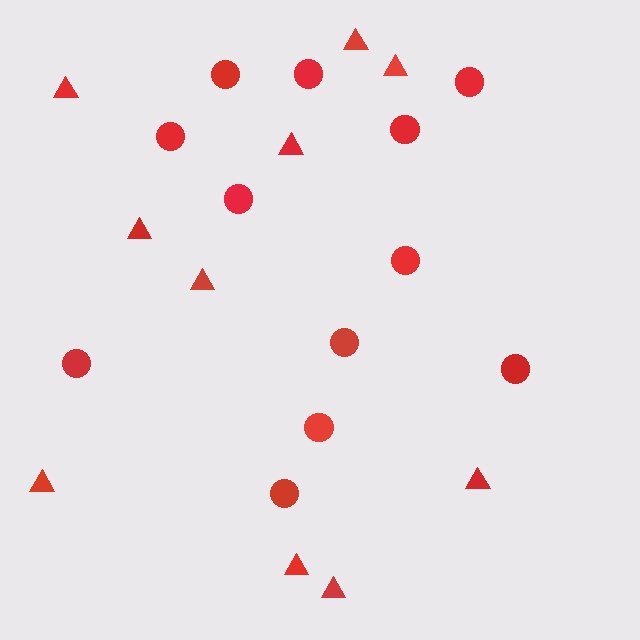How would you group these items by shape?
There are 2 groups: one group of circles (12) and one group of triangles (10).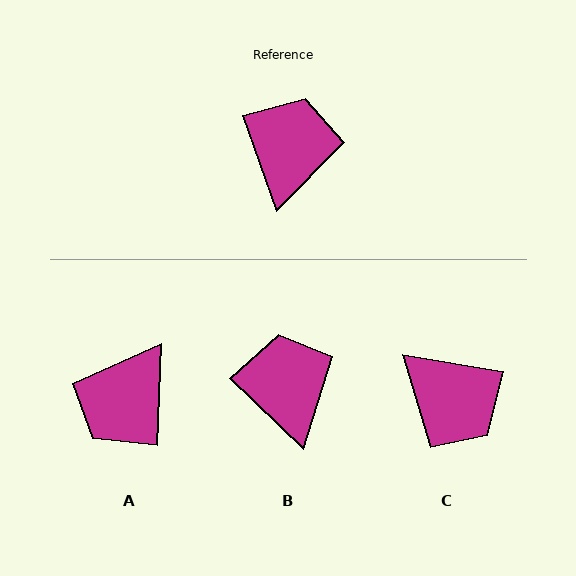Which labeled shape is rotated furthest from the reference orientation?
A, about 158 degrees away.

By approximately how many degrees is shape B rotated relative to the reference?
Approximately 27 degrees counter-clockwise.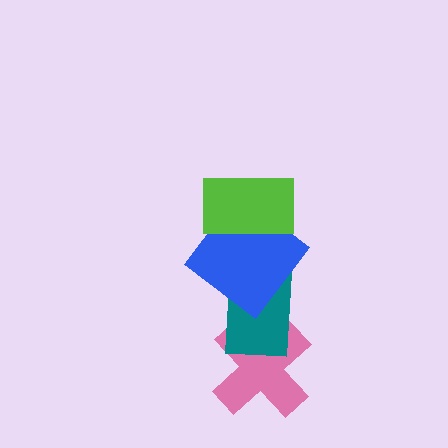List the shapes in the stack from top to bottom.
From top to bottom: the lime rectangle, the blue diamond, the teal rectangle, the pink cross.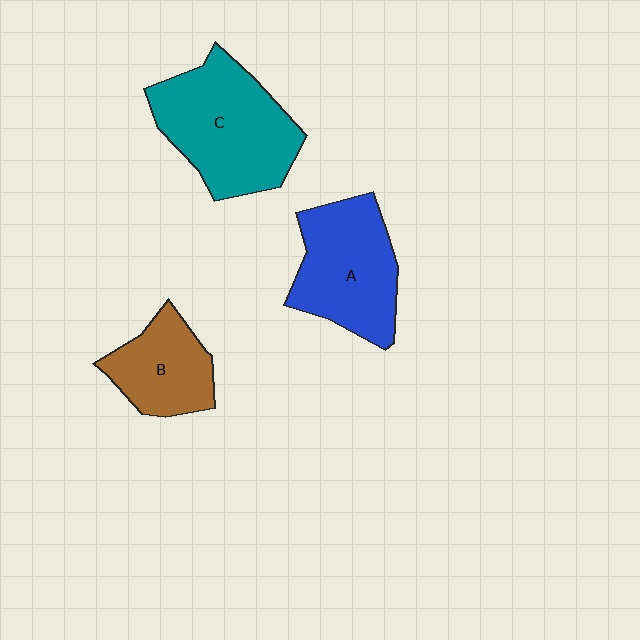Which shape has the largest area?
Shape C (teal).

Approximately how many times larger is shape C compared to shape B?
Approximately 1.7 times.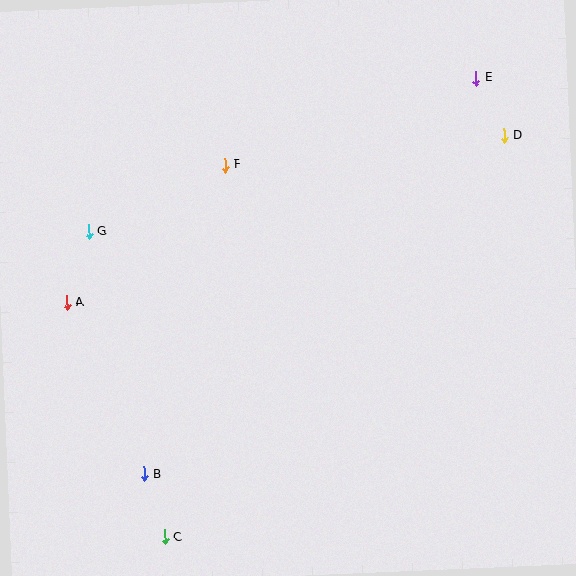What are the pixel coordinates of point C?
Point C is at (165, 537).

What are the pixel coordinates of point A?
Point A is at (67, 303).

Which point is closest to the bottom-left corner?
Point C is closest to the bottom-left corner.